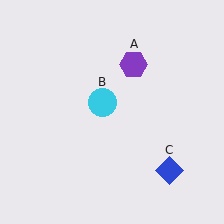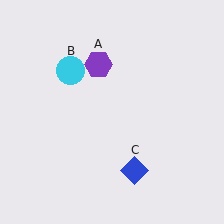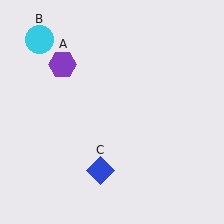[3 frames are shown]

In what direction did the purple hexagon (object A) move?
The purple hexagon (object A) moved left.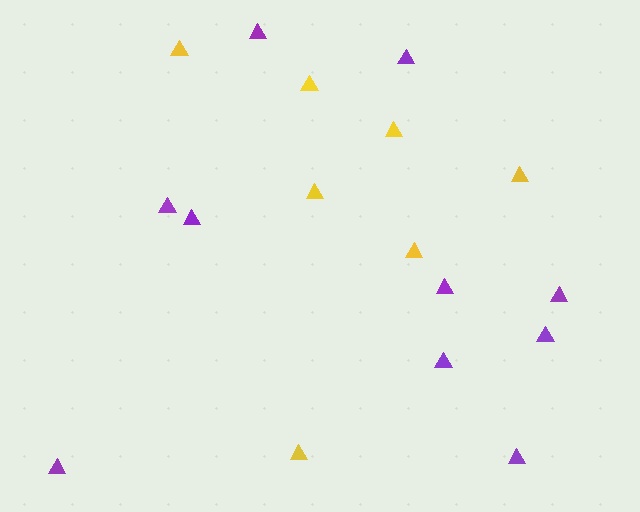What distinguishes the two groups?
There are 2 groups: one group of purple triangles (10) and one group of yellow triangles (7).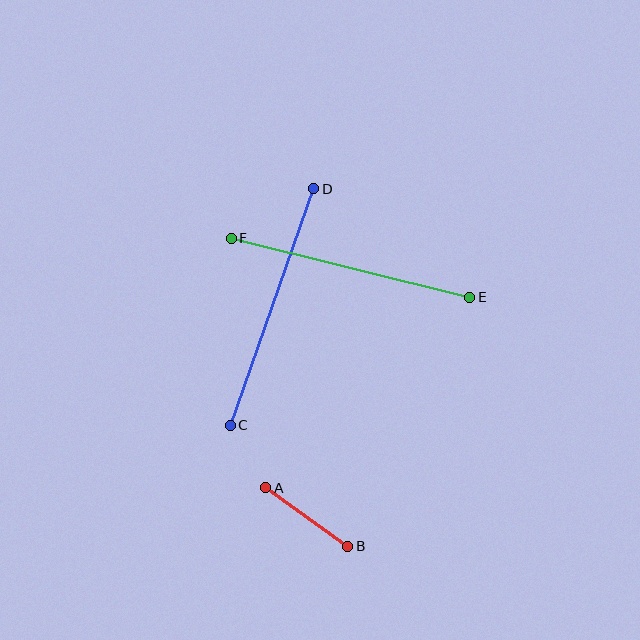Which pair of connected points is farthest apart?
Points C and D are farthest apart.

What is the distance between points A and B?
The distance is approximately 101 pixels.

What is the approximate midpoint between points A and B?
The midpoint is at approximately (307, 517) pixels.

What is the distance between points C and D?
The distance is approximately 251 pixels.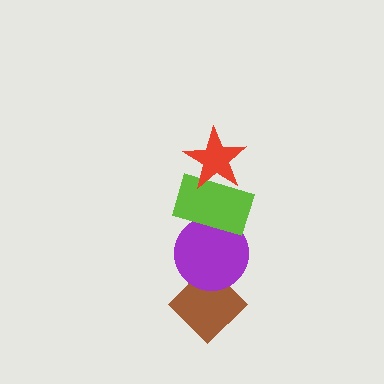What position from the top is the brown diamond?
The brown diamond is 4th from the top.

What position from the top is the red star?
The red star is 1st from the top.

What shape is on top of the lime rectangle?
The red star is on top of the lime rectangle.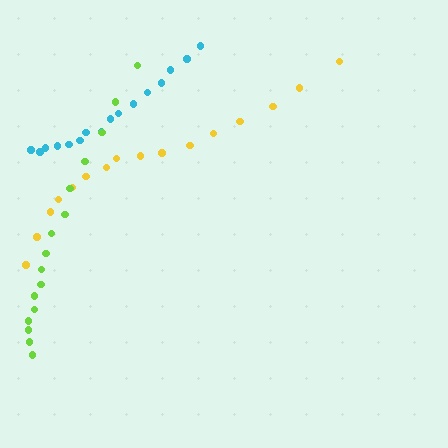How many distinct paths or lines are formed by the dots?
There are 3 distinct paths.